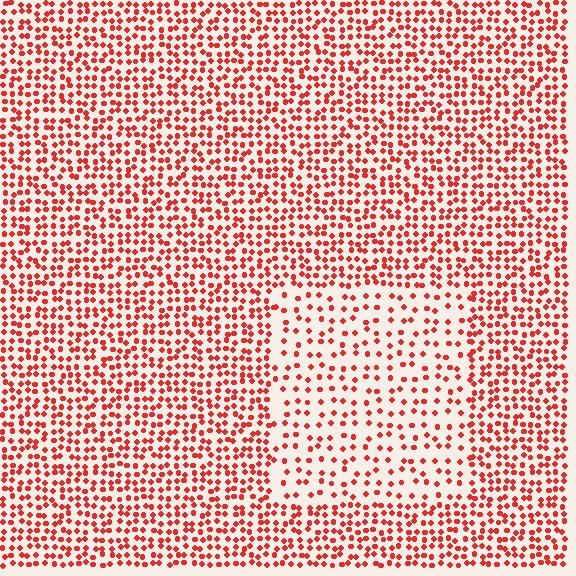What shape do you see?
I see a rectangle.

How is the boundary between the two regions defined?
The boundary is defined by a change in element density (approximately 2.0x ratio). All elements are the same color, size, and shape.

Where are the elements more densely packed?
The elements are more densely packed outside the rectangle boundary.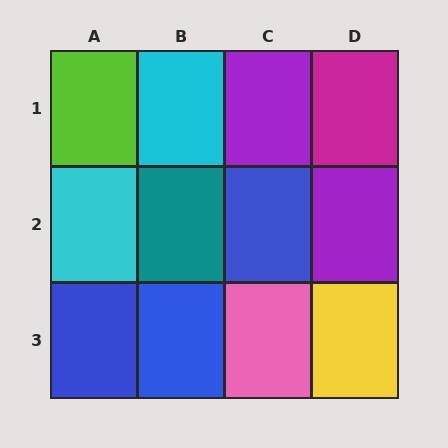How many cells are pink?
1 cell is pink.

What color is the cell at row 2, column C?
Blue.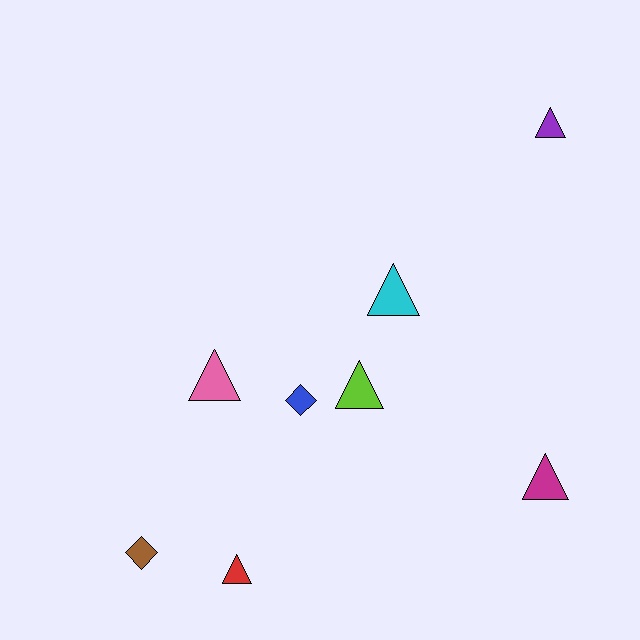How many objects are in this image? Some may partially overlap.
There are 8 objects.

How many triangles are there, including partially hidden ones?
There are 6 triangles.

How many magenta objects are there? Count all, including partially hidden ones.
There is 1 magenta object.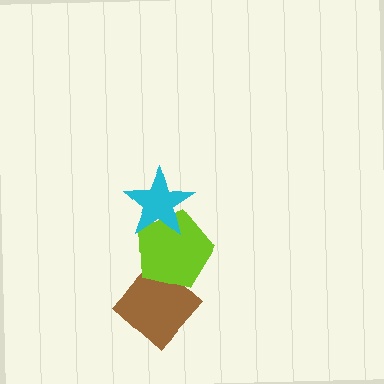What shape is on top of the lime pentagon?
The cyan star is on top of the lime pentagon.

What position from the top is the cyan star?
The cyan star is 1st from the top.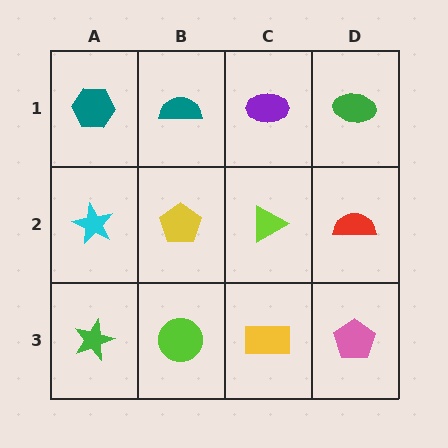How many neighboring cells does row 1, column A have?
2.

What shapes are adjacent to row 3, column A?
A cyan star (row 2, column A), a lime circle (row 3, column B).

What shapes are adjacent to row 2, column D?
A green ellipse (row 1, column D), a pink pentagon (row 3, column D), a lime triangle (row 2, column C).